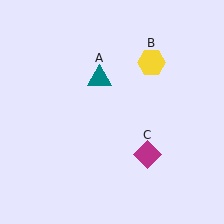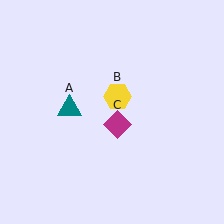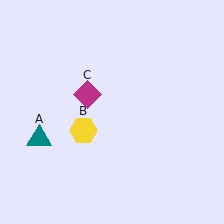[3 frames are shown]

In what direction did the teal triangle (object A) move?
The teal triangle (object A) moved down and to the left.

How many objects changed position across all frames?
3 objects changed position: teal triangle (object A), yellow hexagon (object B), magenta diamond (object C).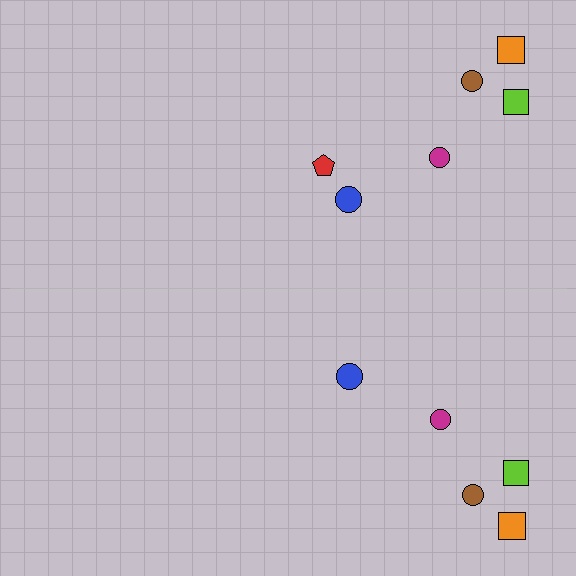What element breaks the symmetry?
A red pentagon is missing from the bottom side.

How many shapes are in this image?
There are 11 shapes in this image.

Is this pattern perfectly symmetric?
No, the pattern is not perfectly symmetric. A red pentagon is missing from the bottom side.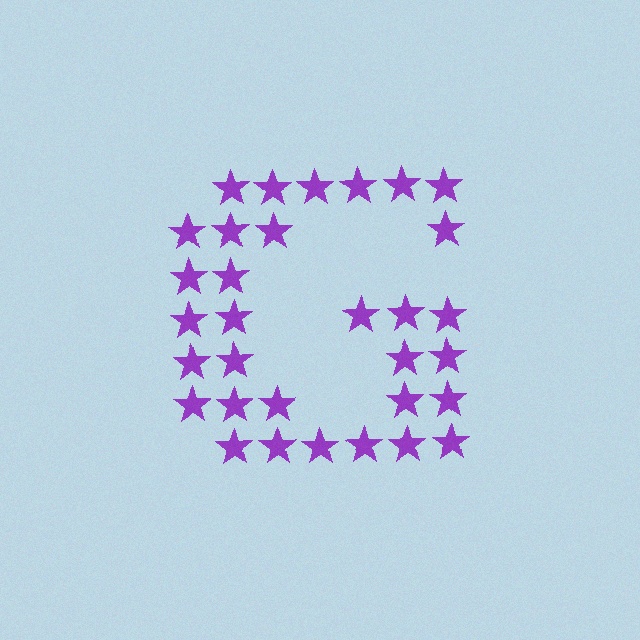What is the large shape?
The large shape is the letter G.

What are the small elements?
The small elements are stars.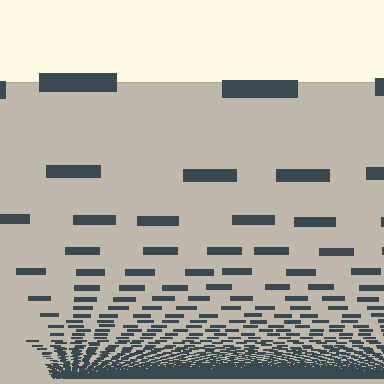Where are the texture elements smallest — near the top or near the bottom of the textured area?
Near the bottom.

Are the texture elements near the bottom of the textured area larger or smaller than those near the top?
Smaller. The gradient is inverted — elements near the bottom are smaller and denser.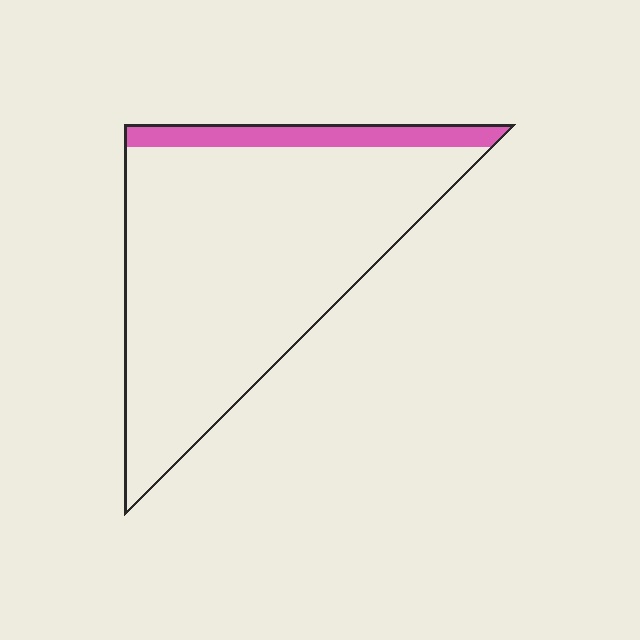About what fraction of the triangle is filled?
About one eighth (1/8).